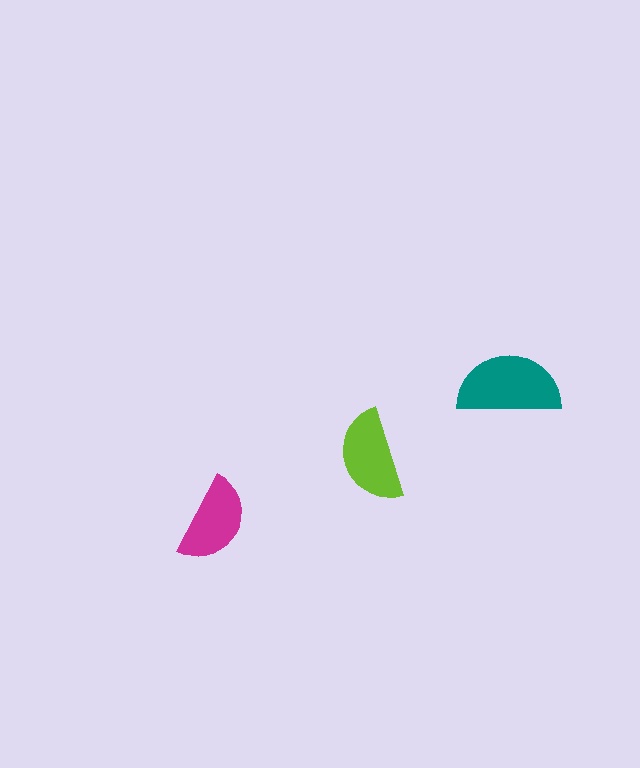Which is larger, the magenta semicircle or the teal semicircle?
The teal one.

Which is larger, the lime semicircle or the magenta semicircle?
The lime one.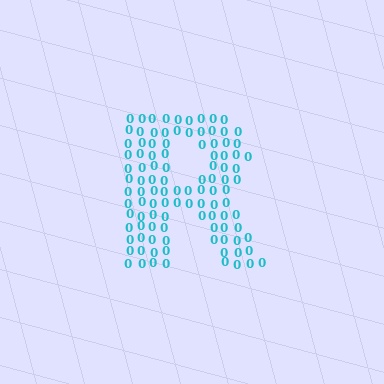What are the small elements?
The small elements are digit 0's.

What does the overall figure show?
The overall figure shows the letter R.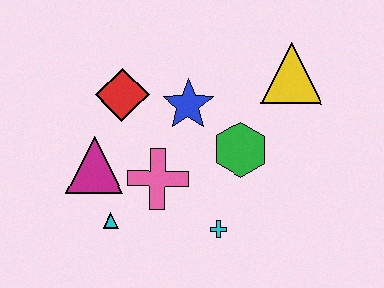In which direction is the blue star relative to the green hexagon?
The blue star is to the left of the green hexagon.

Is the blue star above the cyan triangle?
Yes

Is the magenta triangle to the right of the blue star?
No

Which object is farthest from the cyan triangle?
The yellow triangle is farthest from the cyan triangle.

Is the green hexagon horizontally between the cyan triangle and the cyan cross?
No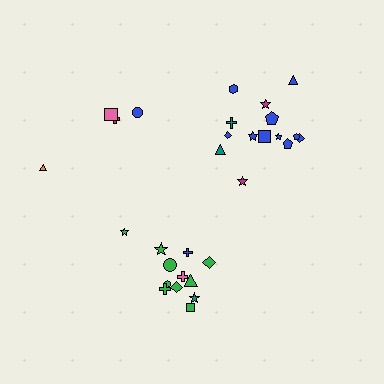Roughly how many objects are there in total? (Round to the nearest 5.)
Roughly 30 objects in total.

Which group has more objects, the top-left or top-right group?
The top-right group.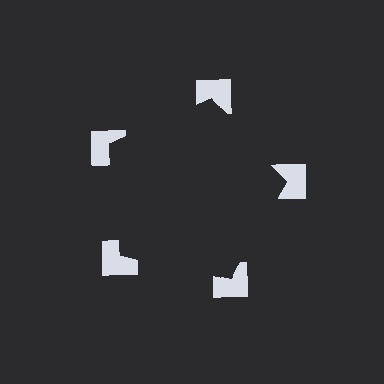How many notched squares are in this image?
There are 5 — one at each vertex of the illusory pentagon.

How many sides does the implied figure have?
5 sides.